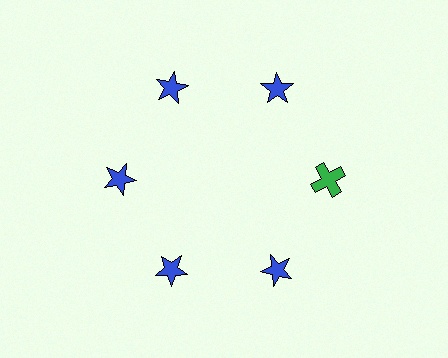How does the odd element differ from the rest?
It differs in both color (green instead of blue) and shape (cross instead of star).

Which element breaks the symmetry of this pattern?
The green cross at roughly the 3 o'clock position breaks the symmetry. All other shapes are blue stars.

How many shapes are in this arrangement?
There are 6 shapes arranged in a ring pattern.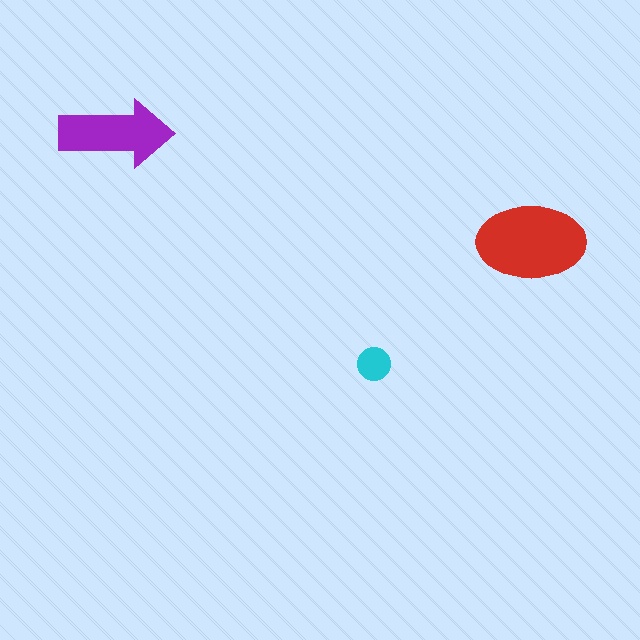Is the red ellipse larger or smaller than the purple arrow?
Larger.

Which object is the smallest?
The cyan circle.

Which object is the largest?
The red ellipse.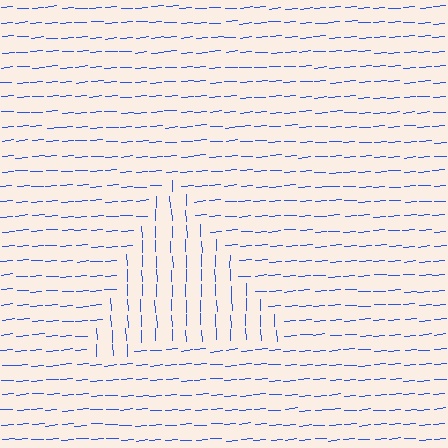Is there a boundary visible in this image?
Yes, there is a texture boundary formed by a change in line orientation.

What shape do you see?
I see a triangle.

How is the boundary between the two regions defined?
The boundary is defined purely by a change in line orientation (approximately 88 degrees difference). All lines are the same color and thickness.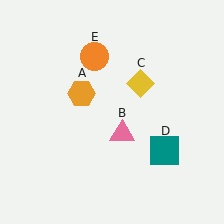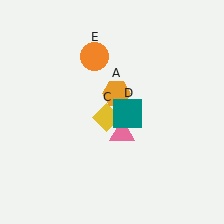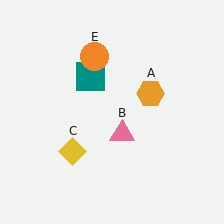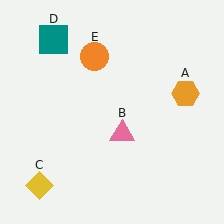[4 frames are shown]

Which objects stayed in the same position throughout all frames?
Pink triangle (object B) and orange circle (object E) remained stationary.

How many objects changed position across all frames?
3 objects changed position: orange hexagon (object A), yellow diamond (object C), teal square (object D).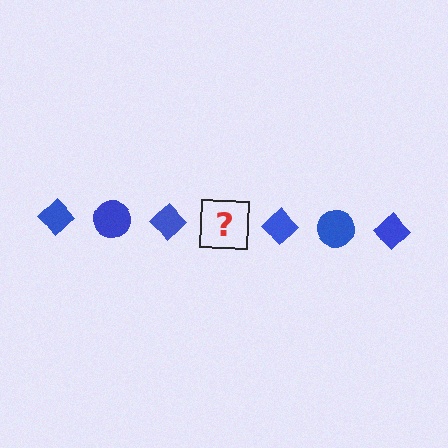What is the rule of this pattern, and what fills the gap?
The rule is that the pattern cycles through diamond, circle shapes in blue. The gap should be filled with a blue circle.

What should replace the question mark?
The question mark should be replaced with a blue circle.